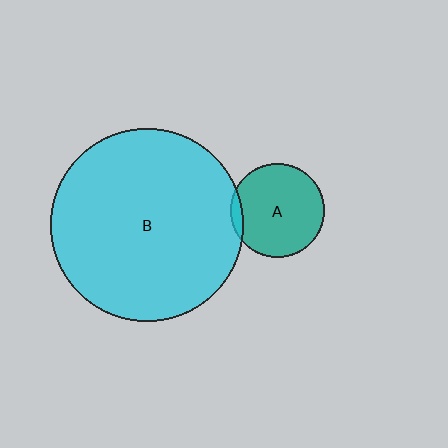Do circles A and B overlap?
Yes.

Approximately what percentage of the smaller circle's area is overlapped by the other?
Approximately 5%.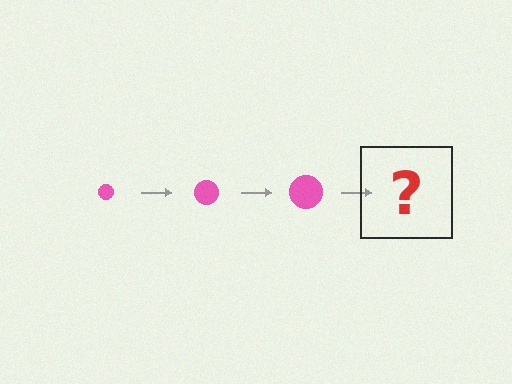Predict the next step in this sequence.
The next step is a pink circle, larger than the previous one.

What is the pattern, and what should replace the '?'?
The pattern is that the circle gets progressively larger each step. The '?' should be a pink circle, larger than the previous one.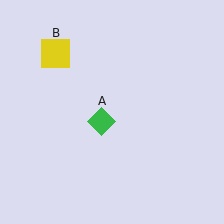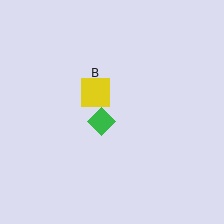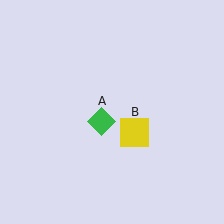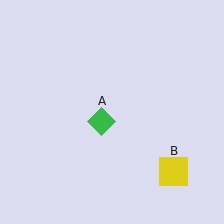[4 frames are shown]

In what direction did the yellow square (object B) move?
The yellow square (object B) moved down and to the right.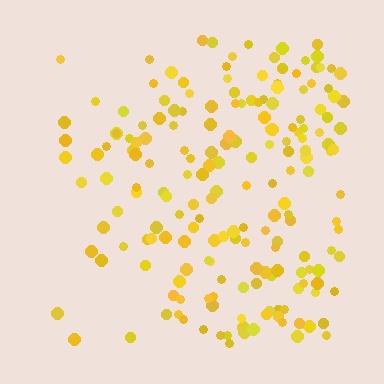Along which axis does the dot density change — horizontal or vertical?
Horizontal.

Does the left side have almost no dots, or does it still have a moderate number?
Still a moderate number, just noticeably fewer than the right.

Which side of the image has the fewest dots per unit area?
The left.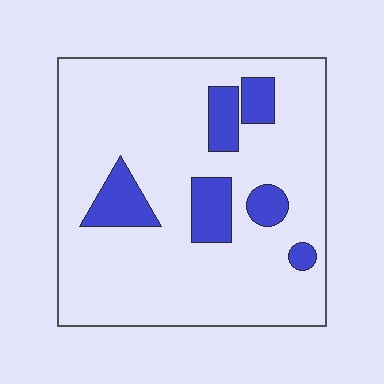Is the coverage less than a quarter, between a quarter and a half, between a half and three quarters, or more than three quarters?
Less than a quarter.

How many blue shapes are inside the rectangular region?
6.